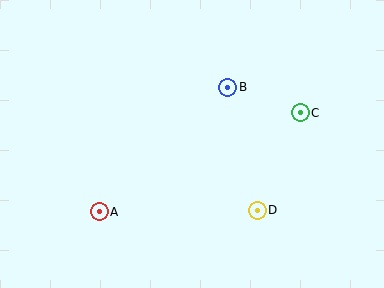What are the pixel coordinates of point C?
Point C is at (300, 113).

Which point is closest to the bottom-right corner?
Point D is closest to the bottom-right corner.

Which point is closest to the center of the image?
Point B at (228, 87) is closest to the center.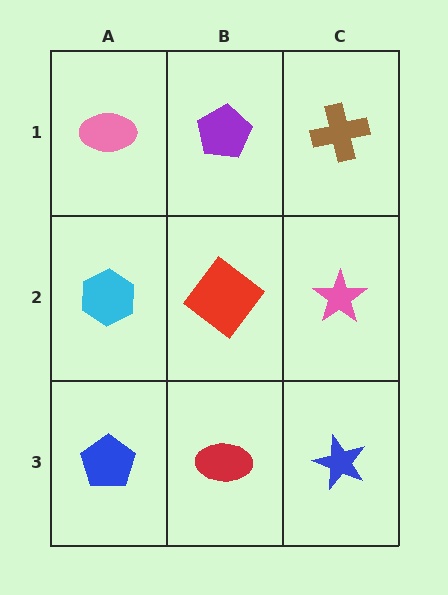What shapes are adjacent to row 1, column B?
A red diamond (row 2, column B), a pink ellipse (row 1, column A), a brown cross (row 1, column C).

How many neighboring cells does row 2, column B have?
4.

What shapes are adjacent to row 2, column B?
A purple pentagon (row 1, column B), a red ellipse (row 3, column B), a cyan hexagon (row 2, column A), a pink star (row 2, column C).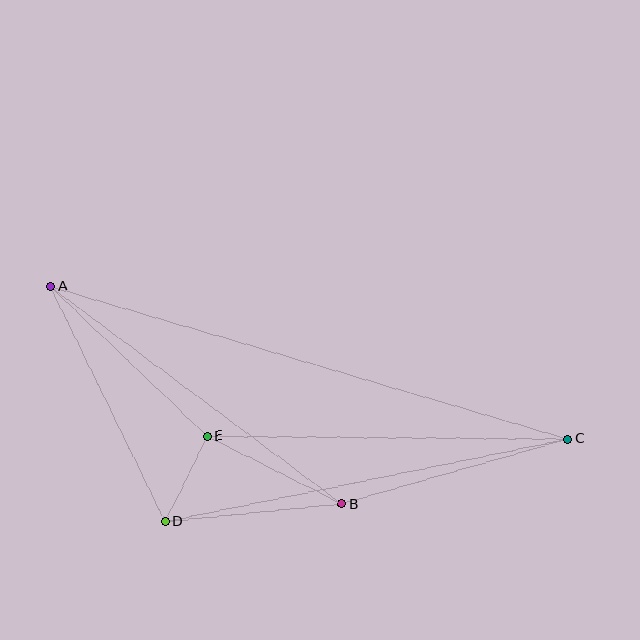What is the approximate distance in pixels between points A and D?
The distance between A and D is approximately 261 pixels.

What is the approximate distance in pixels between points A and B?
The distance between A and B is approximately 364 pixels.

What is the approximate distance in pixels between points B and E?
The distance between B and E is approximately 151 pixels.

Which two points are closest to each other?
Points D and E are closest to each other.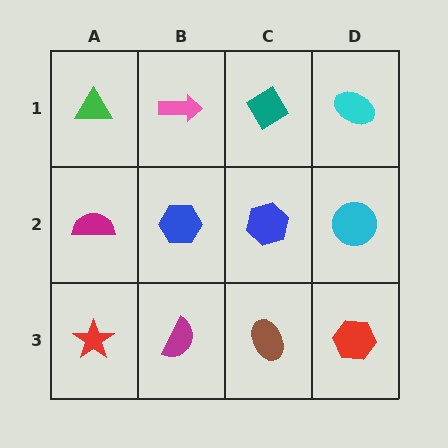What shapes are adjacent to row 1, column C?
A blue hexagon (row 2, column C), a pink arrow (row 1, column B), a cyan ellipse (row 1, column D).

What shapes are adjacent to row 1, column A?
A magenta semicircle (row 2, column A), a pink arrow (row 1, column B).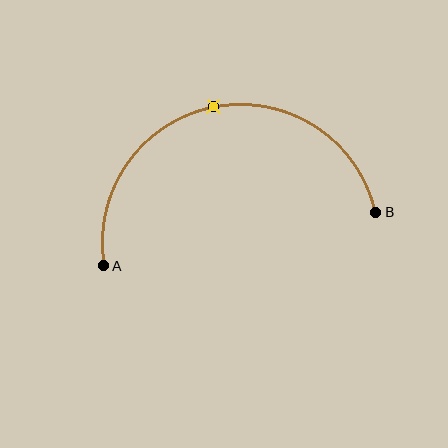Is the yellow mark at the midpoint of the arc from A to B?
Yes. The yellow mark lies on the arc at equal arc-length from both A and B — it is the arc midpoint.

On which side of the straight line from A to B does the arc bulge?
The arc bulges above the straight line connecting A and B.